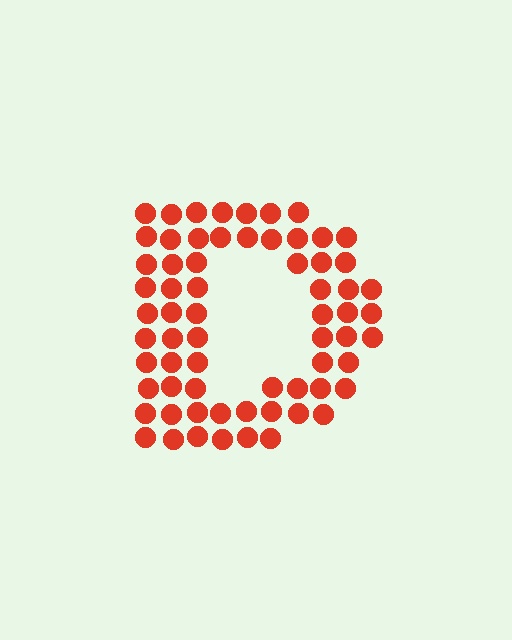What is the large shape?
The large shape is the letter D.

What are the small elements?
The small elements are circles.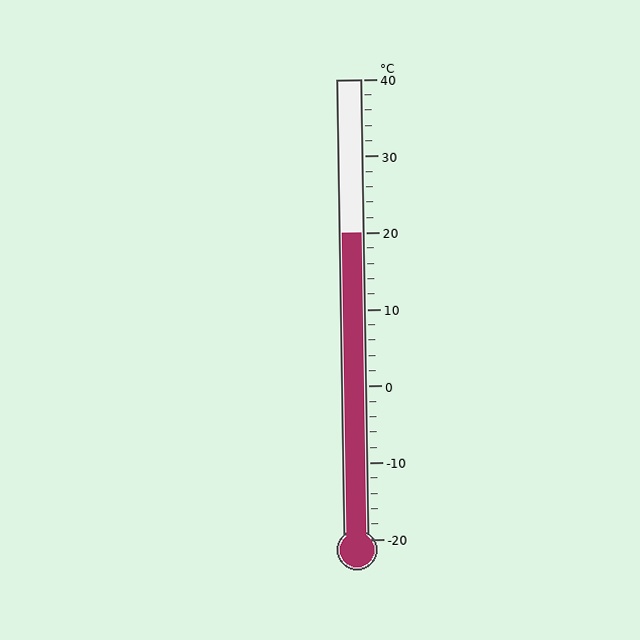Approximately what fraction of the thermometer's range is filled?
The thermometer is filled to approximately 65% of its range.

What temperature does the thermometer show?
The thermometer shows approximately 20°C.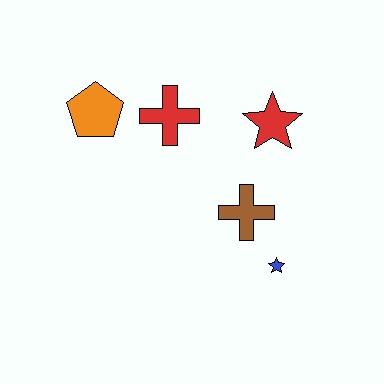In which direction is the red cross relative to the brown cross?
The red cross is above the brown cross.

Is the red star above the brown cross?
Yes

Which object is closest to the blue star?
The brown cross is closest to the blue star.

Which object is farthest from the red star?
The orange pentagon is farthest from the red star.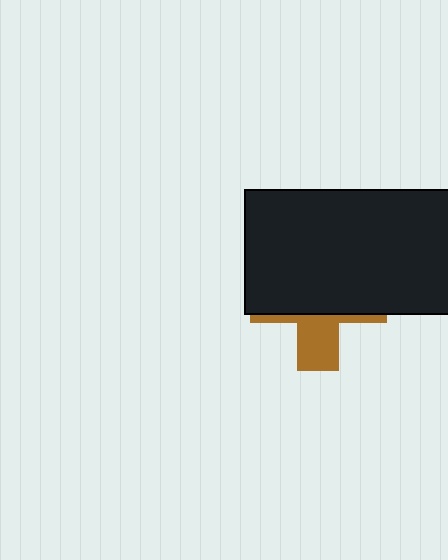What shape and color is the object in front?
The object in front is a black rectangle.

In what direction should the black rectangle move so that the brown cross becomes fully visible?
The black rectangle should move up. That is the shortest direction to clear the overlap and leave the brown cross fully visible.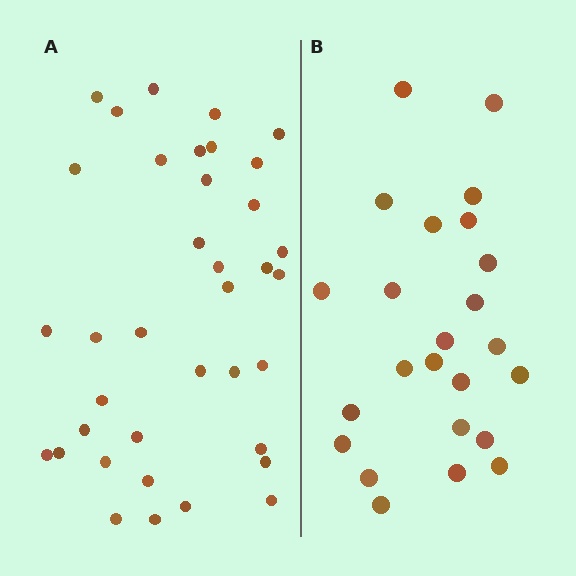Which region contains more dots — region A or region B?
Region A (the left region) has more dots.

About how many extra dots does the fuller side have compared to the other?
Region A has approximately 15 more dots than region B.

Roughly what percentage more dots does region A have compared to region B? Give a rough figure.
About 55% more.